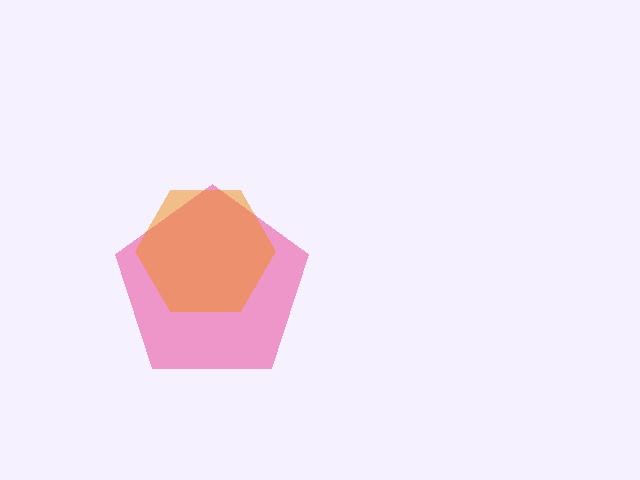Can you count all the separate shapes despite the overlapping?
Yes, there are 2 separate shapes.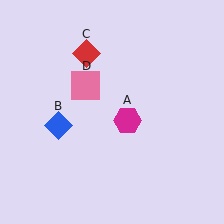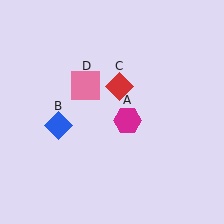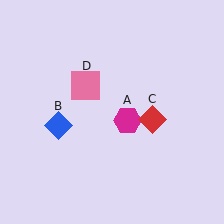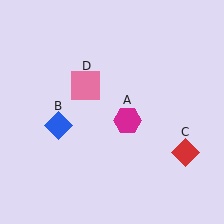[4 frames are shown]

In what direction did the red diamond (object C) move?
The red diamond (object C) moved down and to the right.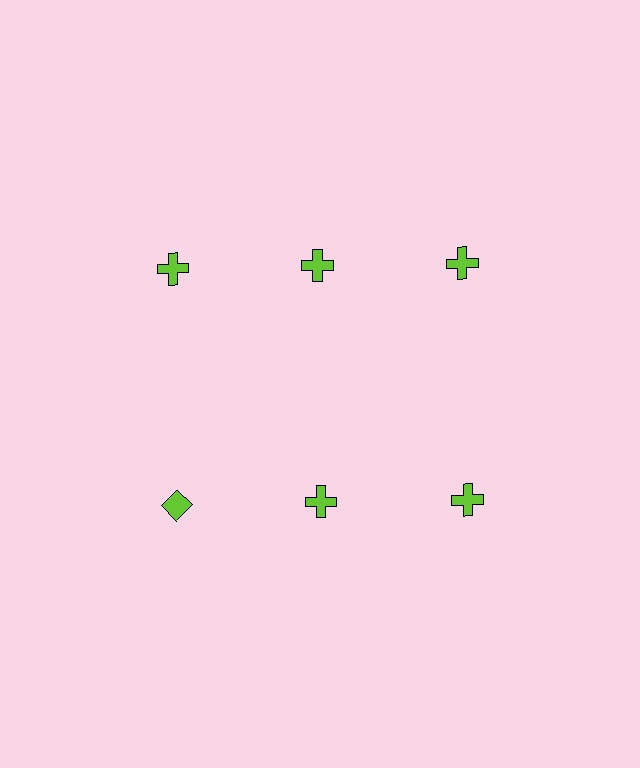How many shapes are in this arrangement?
There are 6 shapes arranged in a grid pattern.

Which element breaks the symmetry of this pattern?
The lime diamond in the second row, leftmost column breaks the symmetry. All other shapes are lime crosses.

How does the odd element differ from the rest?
It has a different shape: diamond instead of cross.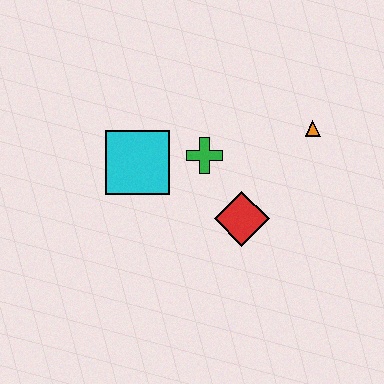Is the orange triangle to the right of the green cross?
Yes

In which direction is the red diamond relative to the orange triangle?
The red diamond is below the orange triangle.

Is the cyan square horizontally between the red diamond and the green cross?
No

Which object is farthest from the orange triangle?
The cyan square is farthest from the orange triangle.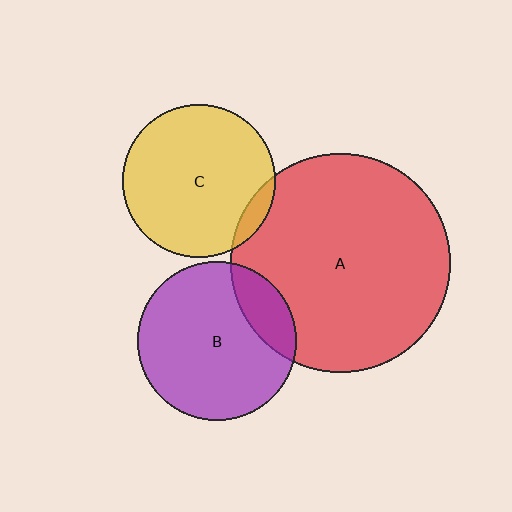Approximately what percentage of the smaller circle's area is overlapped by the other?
Approximately 20%.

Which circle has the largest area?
Circle A (red).